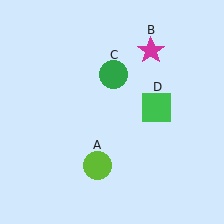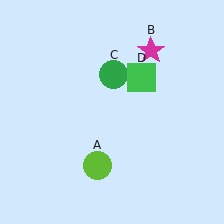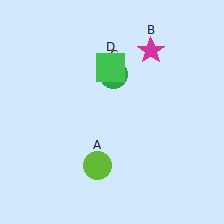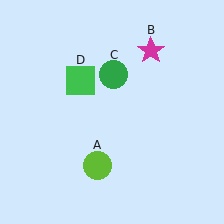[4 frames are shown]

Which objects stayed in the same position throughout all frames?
Lime circle (object A) and magenta star (object B) and green circle (object C) remained stationary.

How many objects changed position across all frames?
1 object changed position: green square (object D).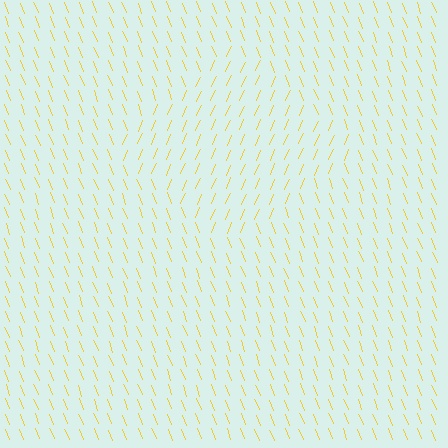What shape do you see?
I see a diamond.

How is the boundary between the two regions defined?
The boundary is defined purely by a change in line orientation (approximately 45 degrees difference). All lines are the same color and thickness.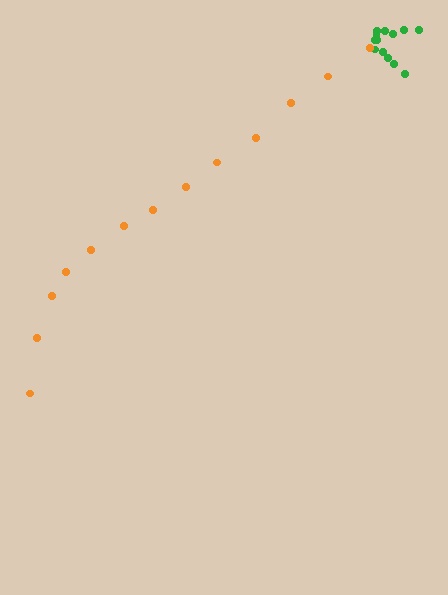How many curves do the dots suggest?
There are 2 distinct paths.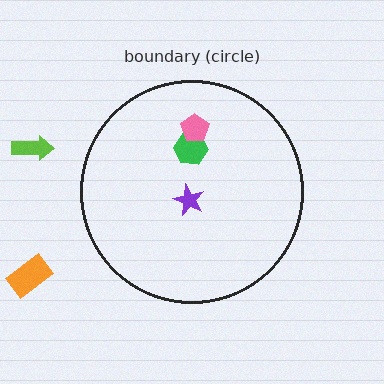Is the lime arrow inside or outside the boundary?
Outside.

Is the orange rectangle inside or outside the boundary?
Outside.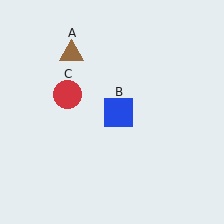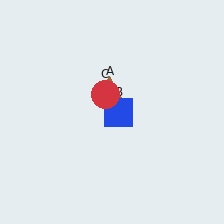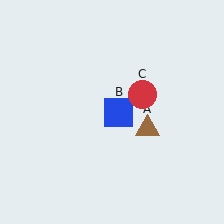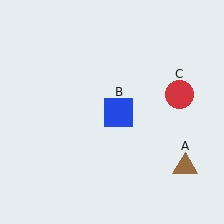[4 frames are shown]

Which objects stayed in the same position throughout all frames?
Blue square (object B) remained stationary.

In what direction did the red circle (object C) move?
The red circle (object C) moved right.